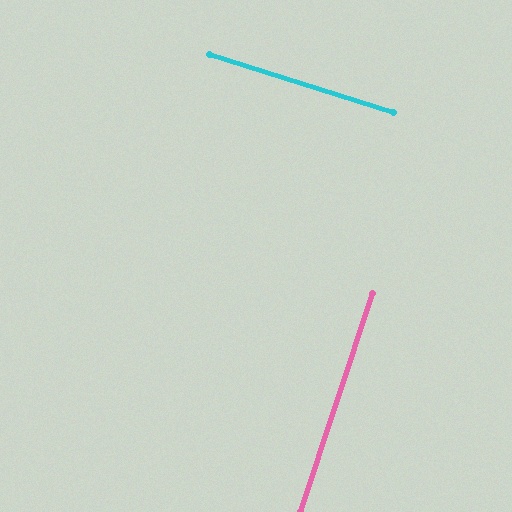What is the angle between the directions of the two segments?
Approximately 89 degrees.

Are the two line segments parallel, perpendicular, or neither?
Perpendicular — they meet at approximately 89°.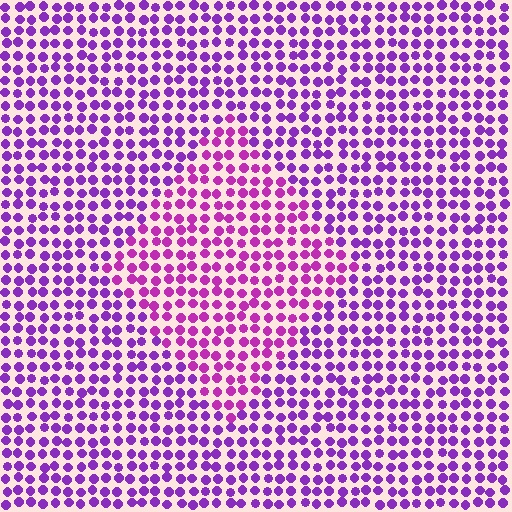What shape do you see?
I see a diamond.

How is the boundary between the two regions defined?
The boundary is defined purely by a slight shift in hue (about 27 degrees). Spacing, size, and orientation are identical on both sides.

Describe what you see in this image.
The image is filled with small purple elements in a uniform arrangement. A diamond-shaped region is visible where the elements are tinted to a slightly different hue, forming a subtle color boundary.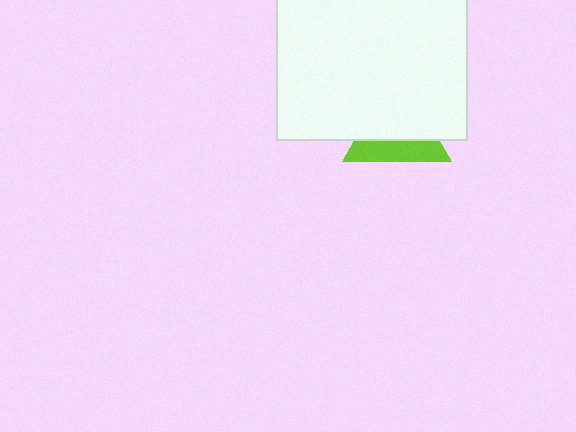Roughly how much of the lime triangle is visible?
A small part of it is visible (roughly 38%).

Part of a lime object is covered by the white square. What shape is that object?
It is a triangle.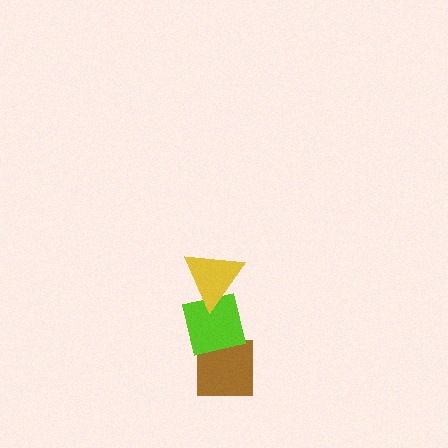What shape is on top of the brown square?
The lime square is on top of the brown square.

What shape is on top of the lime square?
The yellow triangle is on top of the lime square.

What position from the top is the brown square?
The brown square is 3rd from the top.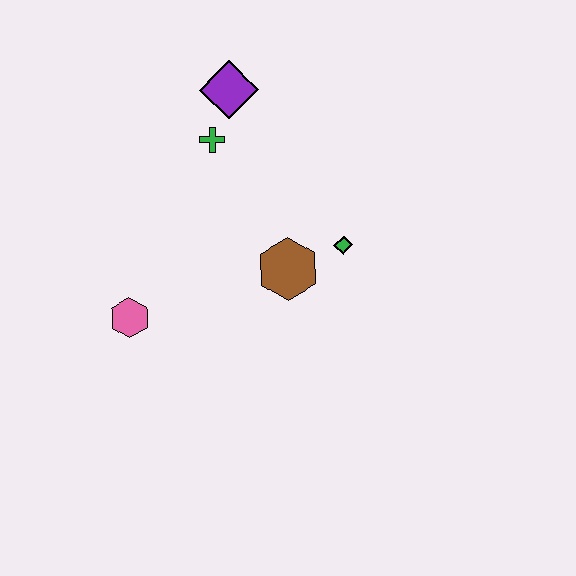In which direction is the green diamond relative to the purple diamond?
The green diamond is below the purple diamond.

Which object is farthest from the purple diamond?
The pink hexagon is farthest from the purple diamond.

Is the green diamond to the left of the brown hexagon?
No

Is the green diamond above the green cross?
No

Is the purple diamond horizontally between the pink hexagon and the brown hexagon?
Yes